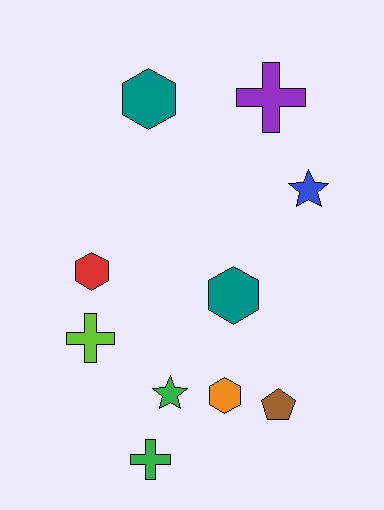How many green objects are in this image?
There are 2 green objects.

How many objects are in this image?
There are 10 objects.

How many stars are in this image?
There are 2 stars.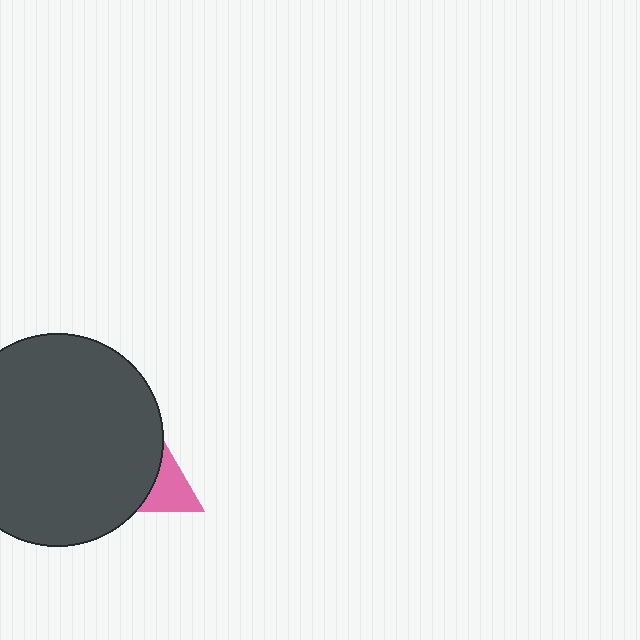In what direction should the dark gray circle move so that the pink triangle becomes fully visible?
The dark gray circle should move left. That is the shortest direction to clear the overlap and leave the pink triangle fully visible.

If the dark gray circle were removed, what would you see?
You would see the complete pink triangle.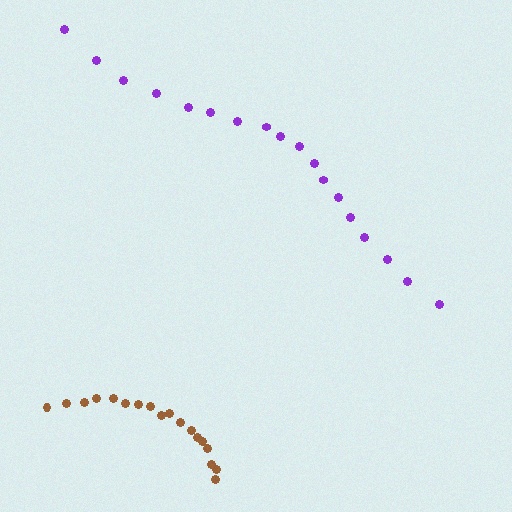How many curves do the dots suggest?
There are 2 distinct paths.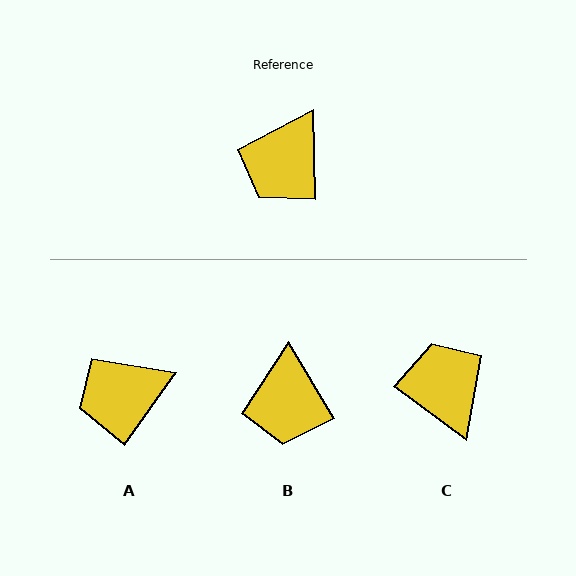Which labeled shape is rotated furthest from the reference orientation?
C, about 128 degrees away.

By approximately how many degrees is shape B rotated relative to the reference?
Approximately 29 degrees counter-clockwise.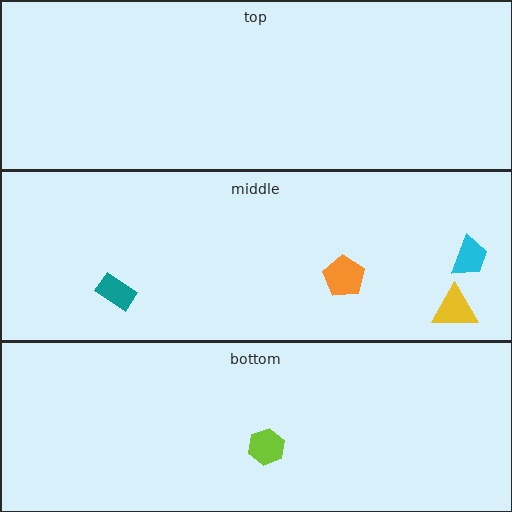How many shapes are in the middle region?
4.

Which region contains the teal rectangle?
The middle region.